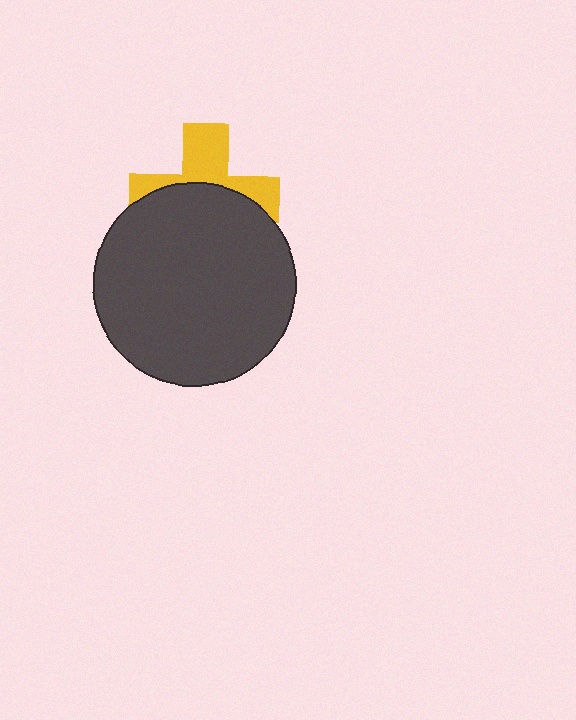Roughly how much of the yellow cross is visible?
A small part of it is visible (roughly 42%).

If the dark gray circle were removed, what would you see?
You would see the complete yellow cross.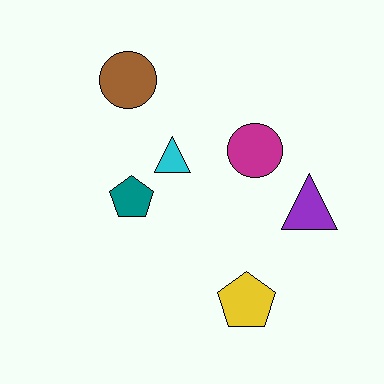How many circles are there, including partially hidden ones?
There are 2 circles.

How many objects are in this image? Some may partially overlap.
There are 6 objects.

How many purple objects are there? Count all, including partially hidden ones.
There is 1 purple object.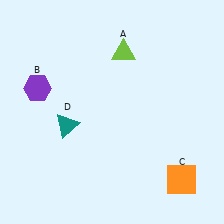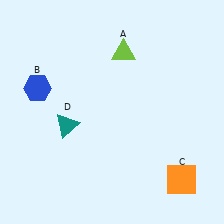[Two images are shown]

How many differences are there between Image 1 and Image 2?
There is 1 difference between the two images.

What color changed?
The hexagon (B) changed from purple in Image 1 to blue in Image 2.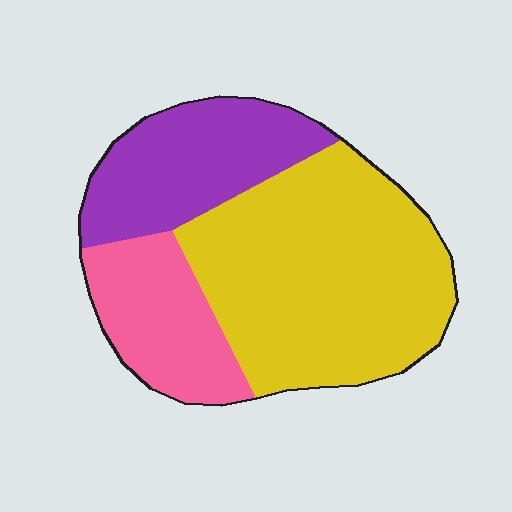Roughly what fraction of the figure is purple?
Purple covers 25% of the figure.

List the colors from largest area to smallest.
From largest to smallest: yellow, purple, pink.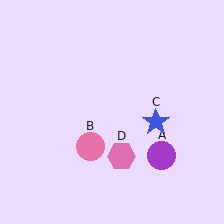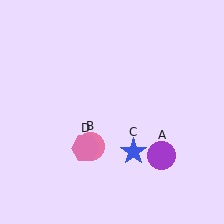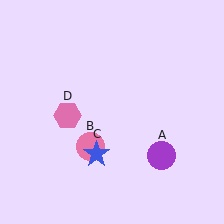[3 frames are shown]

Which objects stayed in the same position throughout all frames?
Purple circle (object A) and pink circle (object B) remained stationary.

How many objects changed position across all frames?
2 objects changed position: blue star (object C), pink hexagon (object D).